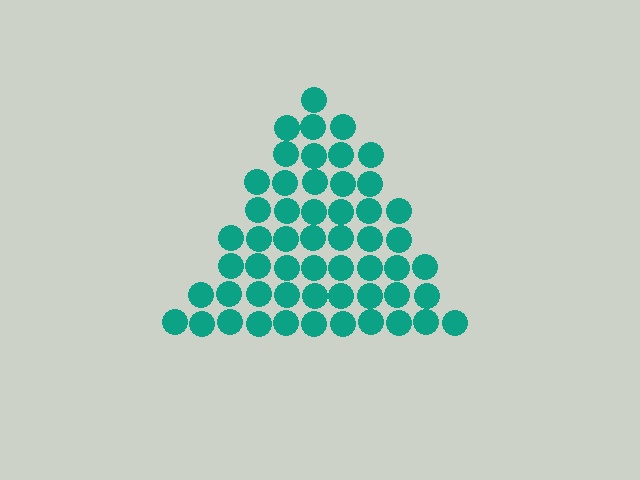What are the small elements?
The small elements are circles.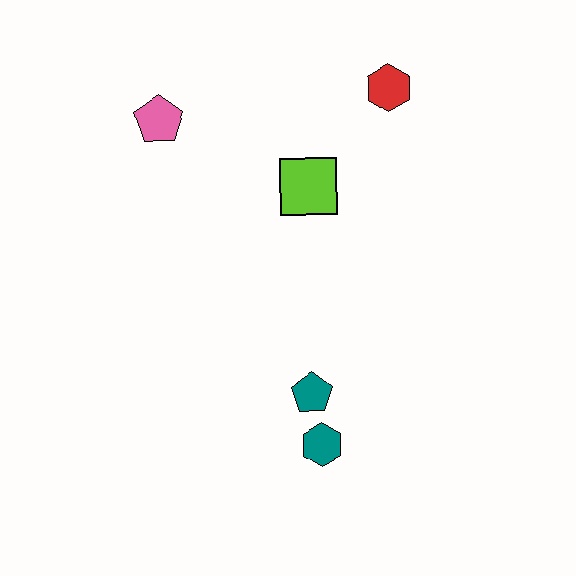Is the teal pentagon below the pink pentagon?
Yes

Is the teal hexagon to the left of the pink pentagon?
No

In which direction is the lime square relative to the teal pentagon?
The lime square is above the teal pentagon.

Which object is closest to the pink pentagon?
The lime square is closest to the pink pentagon.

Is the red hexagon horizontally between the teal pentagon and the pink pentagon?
No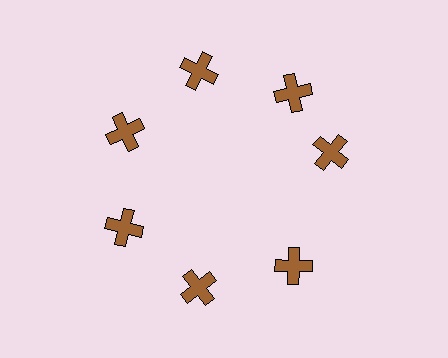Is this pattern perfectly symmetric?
No. The 7 brown crosses are arranged in a ring, but one element near the 3 o'clock position is rotated out of alignment along the ring, breaking the 7-fold rotational symmetry.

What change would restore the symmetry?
The symmetry would be restored by rotating it back into even spacing with its neighbors so that all 7 crosses sit at equal angles and equal distance from the center.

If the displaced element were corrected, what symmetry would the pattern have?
It would have 7-fold rotational symmetry — the pattern would map onto itself every 51 degrees.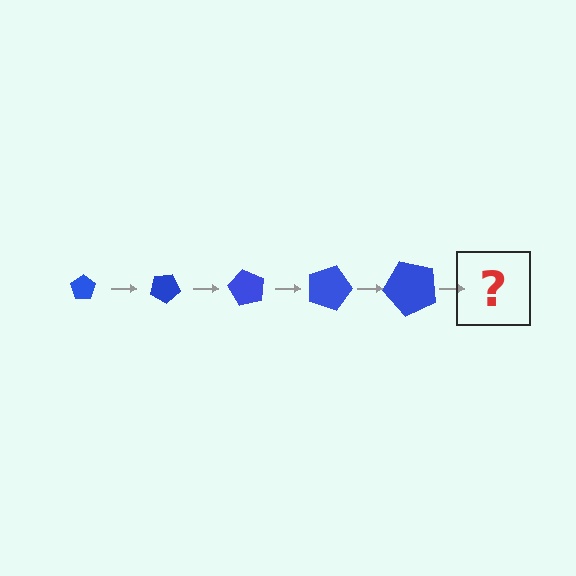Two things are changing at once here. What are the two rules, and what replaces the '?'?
The two rules are that the pentagon grows larger each step and it rotates 30 degrees each step. The '?' should be a pentagon, larger than the previous one and rotated 150 degrees from the start.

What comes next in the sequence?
The next element should be a pentagon, larger than the previous one and rotated 150 degrees from the start.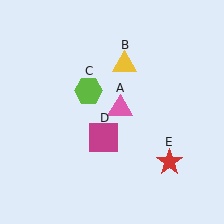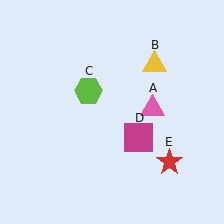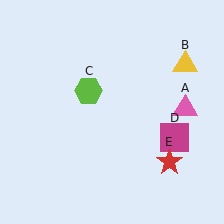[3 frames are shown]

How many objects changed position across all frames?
3 objects changed position: pink triangle (object A), yellow triangle (object B), magenta square (object D).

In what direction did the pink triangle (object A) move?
The pink triangle (object A) moved right.